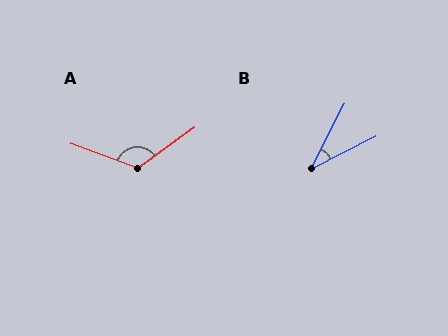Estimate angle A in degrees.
Approximately 124 degrees.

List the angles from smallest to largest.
B (36°), A (124°).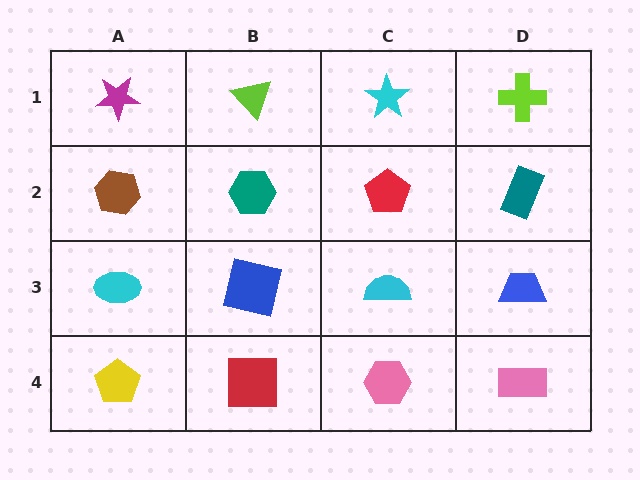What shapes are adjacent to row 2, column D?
A lime cross (row 1, column D), a blue trapezoid (row 3, column D), a red pentagon (row 2, column C).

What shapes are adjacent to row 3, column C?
A red pentagon (row 2, column C), a pink hexagon (row 4, column C), a blue square (row 3, column B), a blue trapezoid (row 3, column D).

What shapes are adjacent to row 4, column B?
A blue square (row 3, column B), a yellow pentagon (row 4, column A), a pink hexagon (row 4, column C).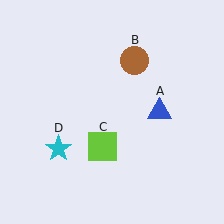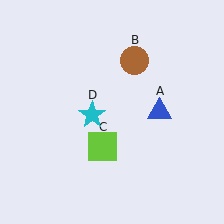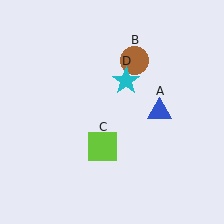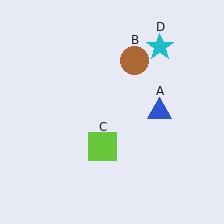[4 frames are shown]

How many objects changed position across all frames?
1 object changed position: cyan star (object D).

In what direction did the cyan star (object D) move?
The cyan star (object D) moved up and to the right.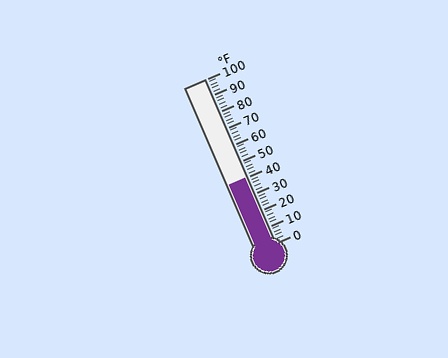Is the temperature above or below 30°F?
The temperature is above 30°F.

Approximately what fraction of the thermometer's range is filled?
The thermometer is filled to approximately 40% of its range.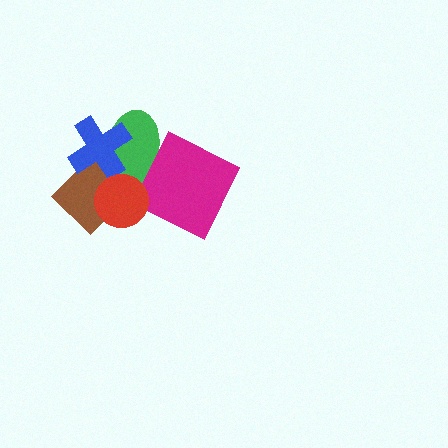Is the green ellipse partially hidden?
Yes, it is partially covered by another shape.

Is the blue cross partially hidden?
No, no other shape covers it.